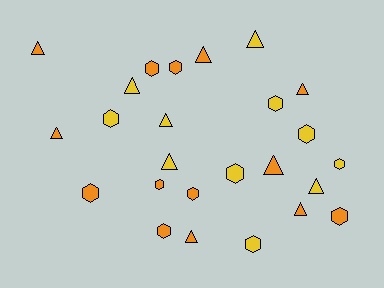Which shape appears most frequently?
Hexagon, with 13 objects.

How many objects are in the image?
There are 25 objects.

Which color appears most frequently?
Orange, with 14 objects.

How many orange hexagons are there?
There are 7 orange hexagons.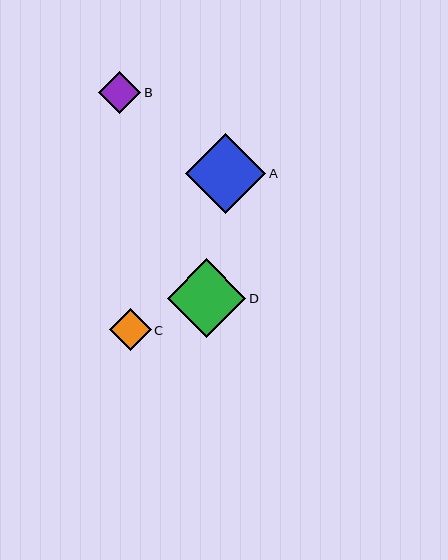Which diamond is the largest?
Diamond A is the largest with a size of approximately 80 pixels.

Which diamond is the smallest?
Diamond C is the smallest with a size of approximately 42 pixels.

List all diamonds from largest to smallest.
From largest to smallest: A, D, B, C.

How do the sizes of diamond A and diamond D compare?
Diamond A and diamond D are approximately the same size.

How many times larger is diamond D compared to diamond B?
Diamond D is approximately 1.9 times the size of diamond B.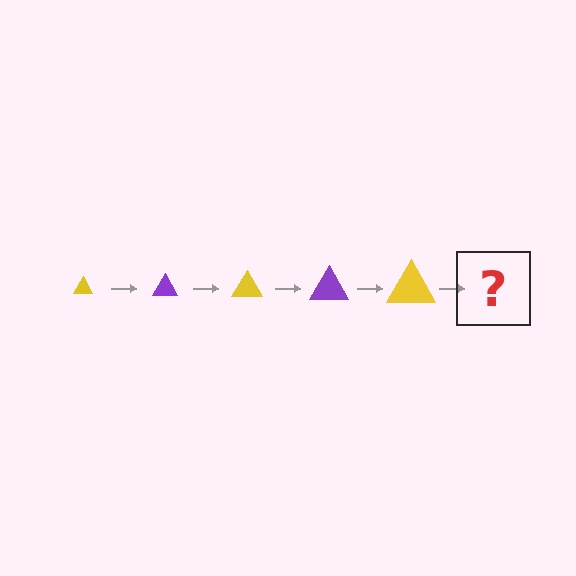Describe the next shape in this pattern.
It should be a purple triangle, larger than the previous one.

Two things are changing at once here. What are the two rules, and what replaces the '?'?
The two rules are that the triangle grows larger each step and the color cycles through yellow and purple. The '?' should be a purple triangle, larger than the previous one.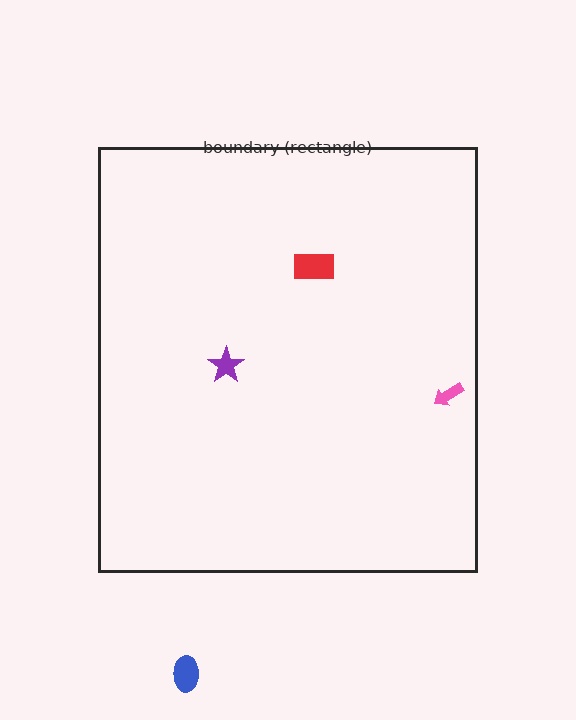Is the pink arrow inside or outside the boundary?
Inside.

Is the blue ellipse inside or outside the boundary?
Outside.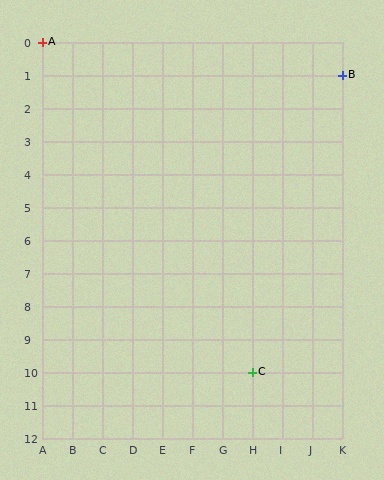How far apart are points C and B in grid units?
Points C and B are 3 columns and 9 rows apart (about 9.5 grid units diagonally).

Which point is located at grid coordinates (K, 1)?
Point B is at (K, 1).